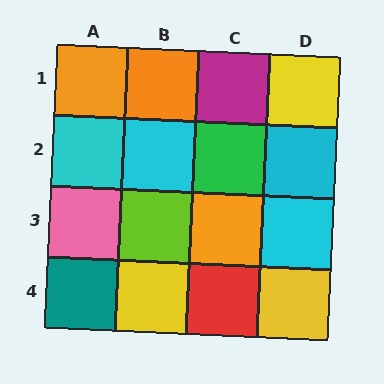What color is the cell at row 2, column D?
Cyan.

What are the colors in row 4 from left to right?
Teal, yellow, red, yellow.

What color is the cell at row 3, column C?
Orange.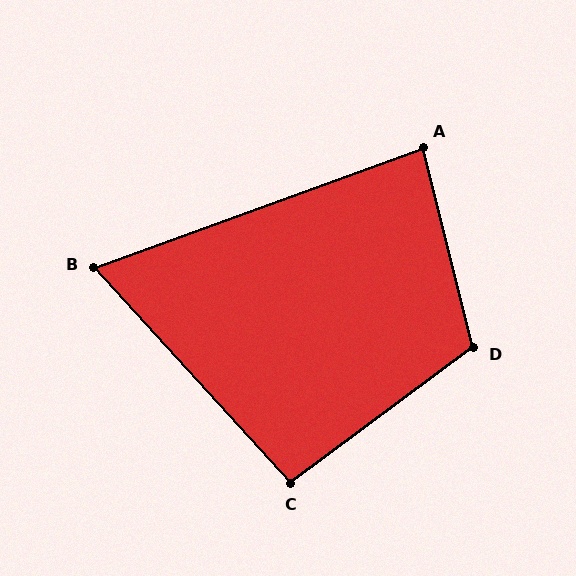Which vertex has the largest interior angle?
D, at approximately 112 degrees.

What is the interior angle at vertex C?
Approximately 96 degrees (obtuse).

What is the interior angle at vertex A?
Approximately 84 degrees (acute).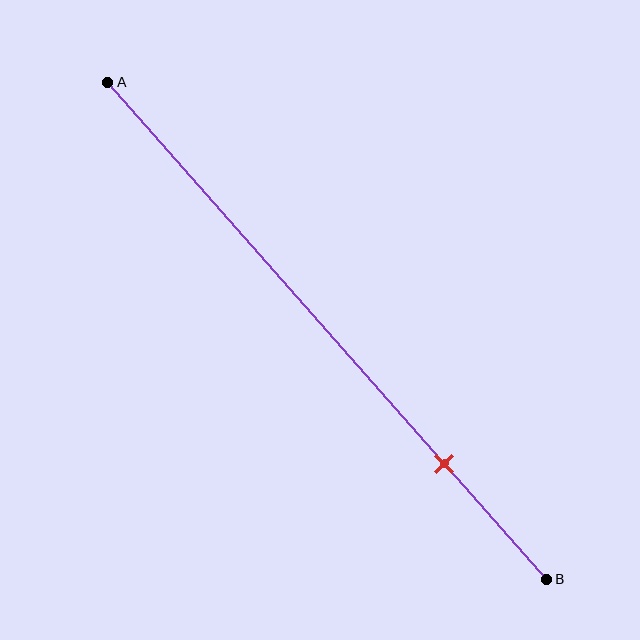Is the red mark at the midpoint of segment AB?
No, the mark is at about 75% from A, not at the 50% midpoint.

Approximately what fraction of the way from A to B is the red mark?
The red mark is approximately 75% of the way from A to B.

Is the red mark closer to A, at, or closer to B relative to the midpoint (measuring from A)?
The red mark is closer to point B than the midpoint of segment AB.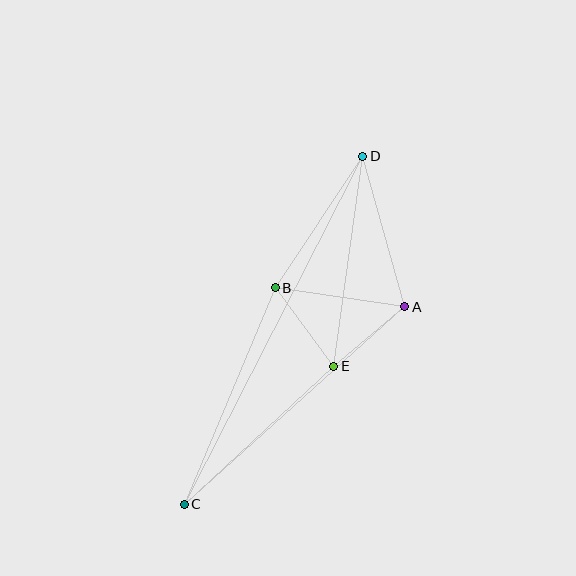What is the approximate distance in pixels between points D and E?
The distance between D and E is approximately 212 pixels.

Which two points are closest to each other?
Points A and E are closest to each other.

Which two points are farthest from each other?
Points C and D are farthest from each other.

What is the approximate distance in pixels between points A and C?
The distance between A and C is approximately 296 pixels.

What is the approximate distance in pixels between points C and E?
The distance between C and E is approximately 203 pixels.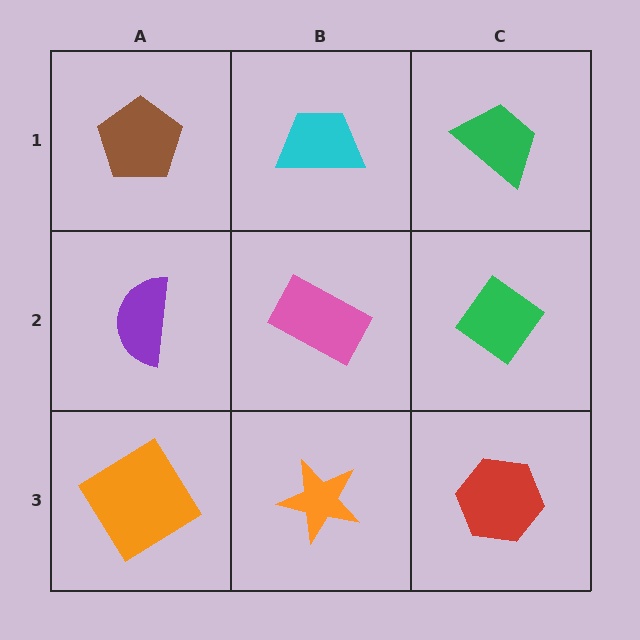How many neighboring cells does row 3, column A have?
2.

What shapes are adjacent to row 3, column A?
A purple semicircle (row 2, column A), an orange star (row 3, column B).